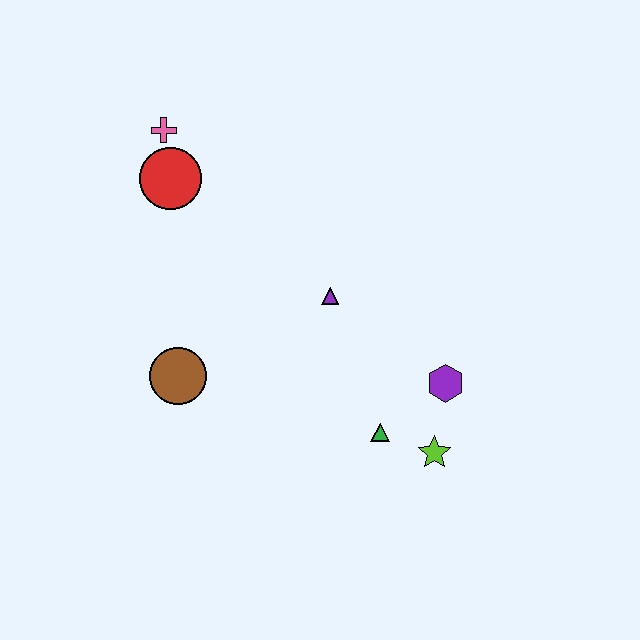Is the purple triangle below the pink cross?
Yes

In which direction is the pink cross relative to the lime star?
The pink cross is above the lime star.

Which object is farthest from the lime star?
The pink cross is farthest from the lime star.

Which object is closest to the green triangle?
The lime star is closest to the green triangle.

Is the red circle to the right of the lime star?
No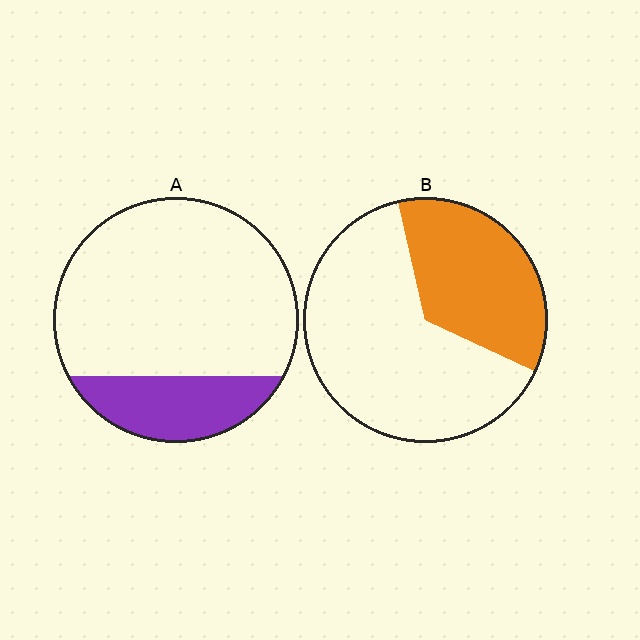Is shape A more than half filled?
No.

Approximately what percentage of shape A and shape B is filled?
A is approximately 20% and B is approximately 35%.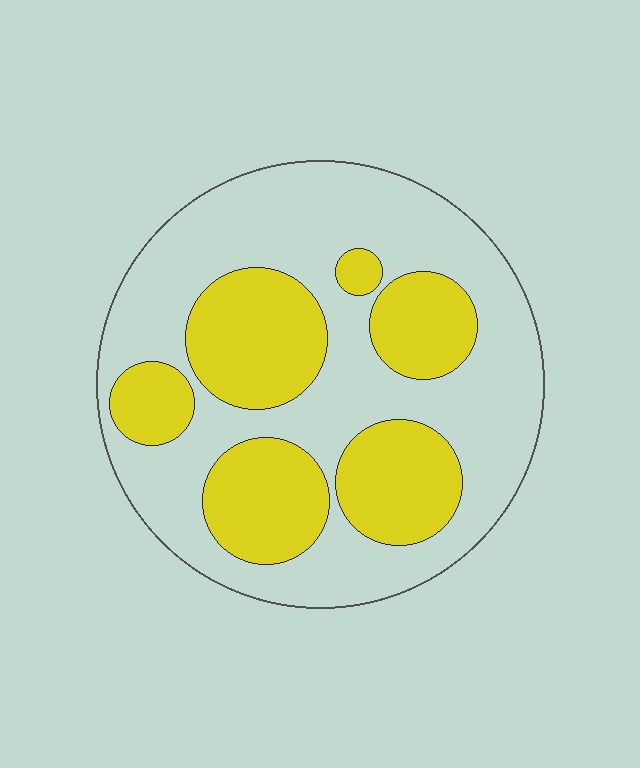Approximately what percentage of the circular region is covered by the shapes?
Approximately 35%.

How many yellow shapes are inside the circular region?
6.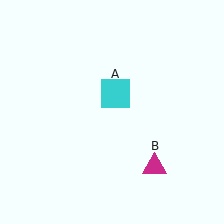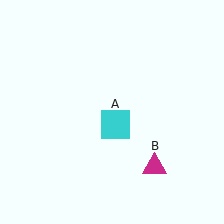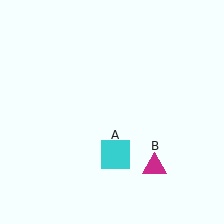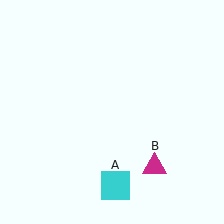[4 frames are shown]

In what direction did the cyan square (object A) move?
The cyan square (object A) moved down.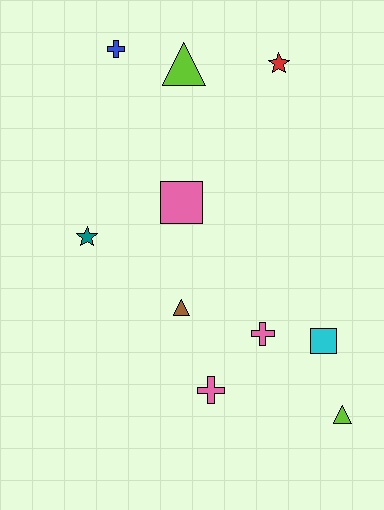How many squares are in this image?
There are 2 squares.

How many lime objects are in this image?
There are 2 lime objects.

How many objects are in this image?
There are 10 objects.